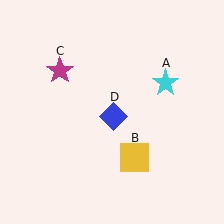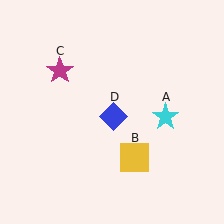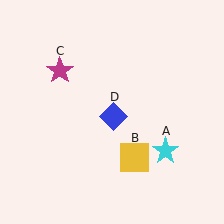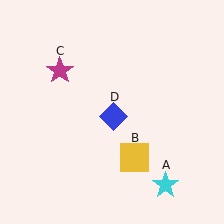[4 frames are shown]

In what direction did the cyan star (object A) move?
The cyan star (object A) moved down.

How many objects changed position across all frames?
1 object changed position: cyan star (object A).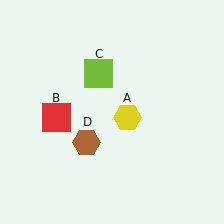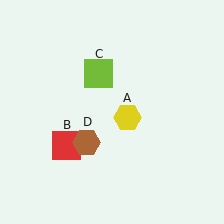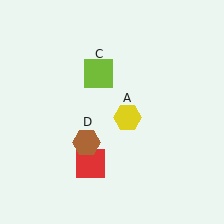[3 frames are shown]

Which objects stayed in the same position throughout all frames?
Yellow hexagon (object A) and lime square (object C) and brown hexagon (object D) remained stationary.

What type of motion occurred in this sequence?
The red square (object B) rotated counterclockwise around the center of the scene.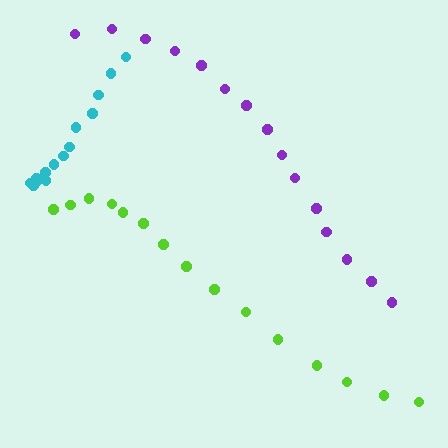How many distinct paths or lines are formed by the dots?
There are 3 distinct paths.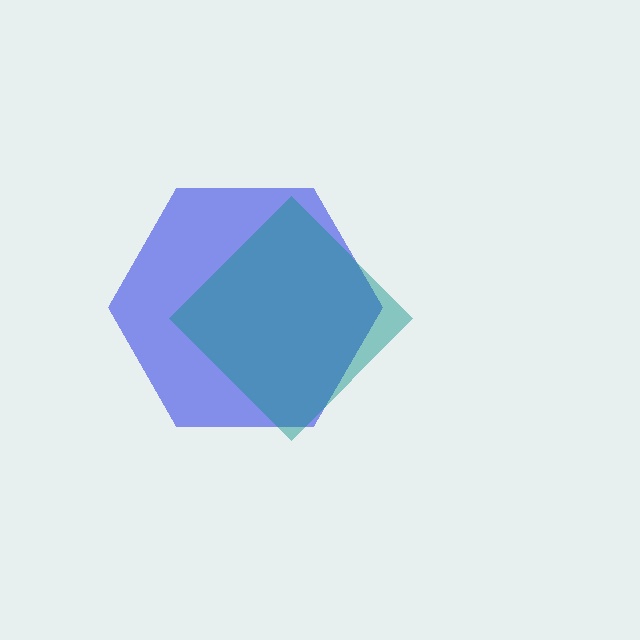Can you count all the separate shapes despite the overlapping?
Yes, there are 2 separate shapes.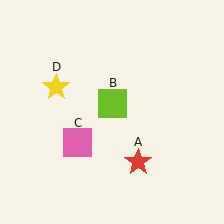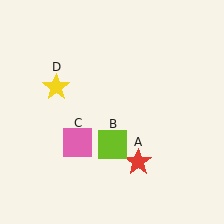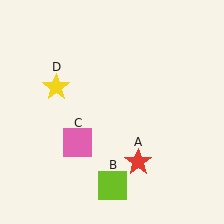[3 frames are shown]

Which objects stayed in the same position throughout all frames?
Red star (object A) and pink square (object C) and yellow star (object D) remained stationary.